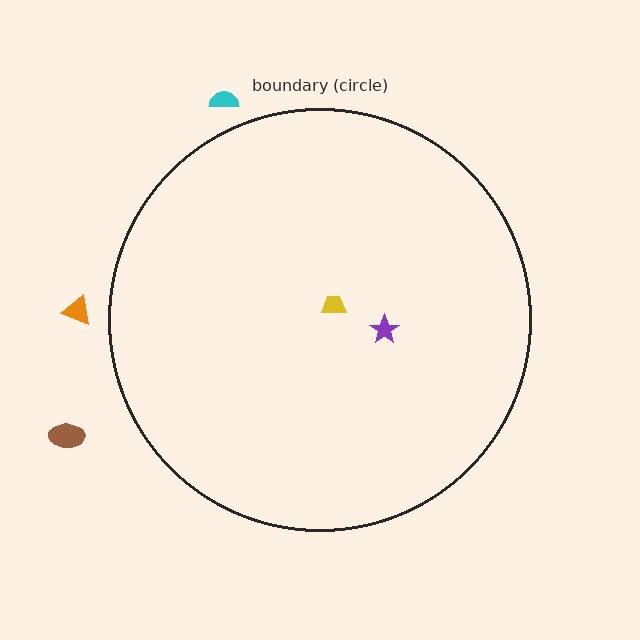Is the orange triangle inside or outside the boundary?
Outside.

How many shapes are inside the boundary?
2 inside, 3 outside.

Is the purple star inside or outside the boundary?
Inside.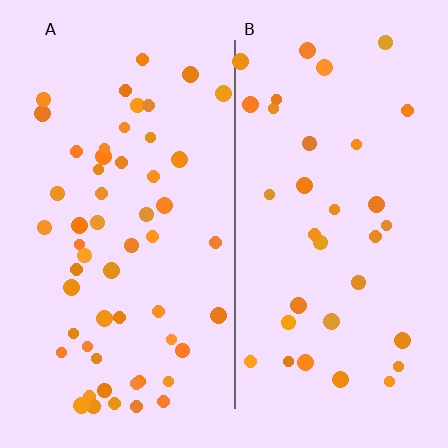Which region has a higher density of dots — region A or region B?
A (the left).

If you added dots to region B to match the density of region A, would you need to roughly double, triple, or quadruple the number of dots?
Approximately double.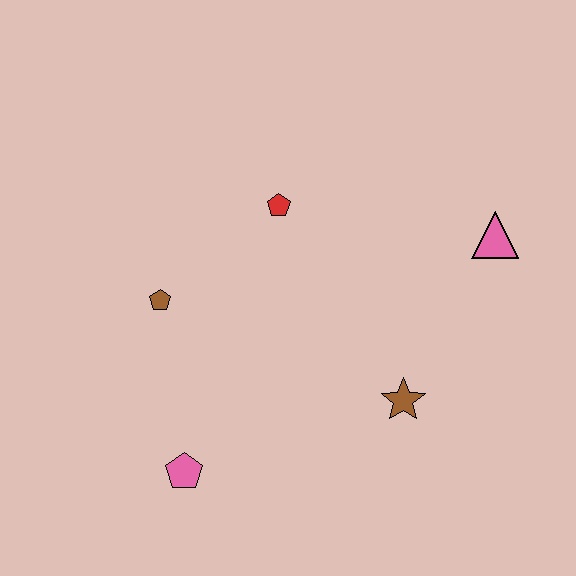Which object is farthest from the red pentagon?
The pink pentagon is farthest from the red pentagon.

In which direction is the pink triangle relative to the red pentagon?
The pink triangle is to the right of the red pentagon.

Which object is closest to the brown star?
The pink triangle is closest to the brown star.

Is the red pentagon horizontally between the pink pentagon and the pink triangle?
Yes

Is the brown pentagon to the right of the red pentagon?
No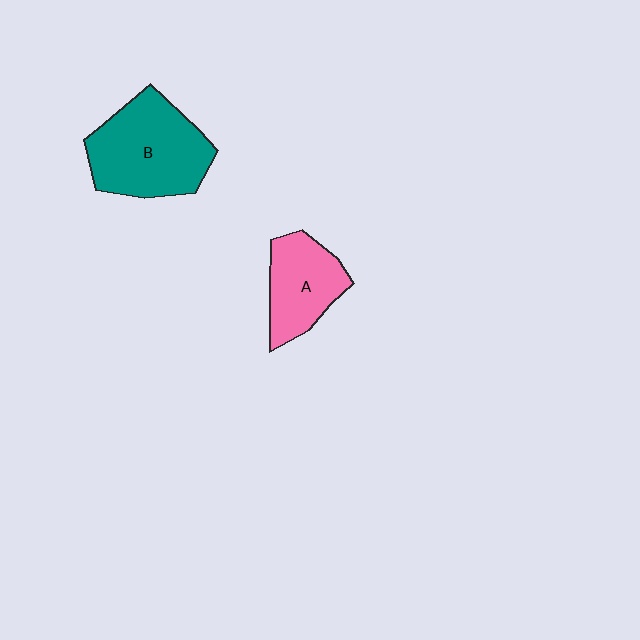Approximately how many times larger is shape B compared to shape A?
Approximately 1.5 times.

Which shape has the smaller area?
Shape A (pink).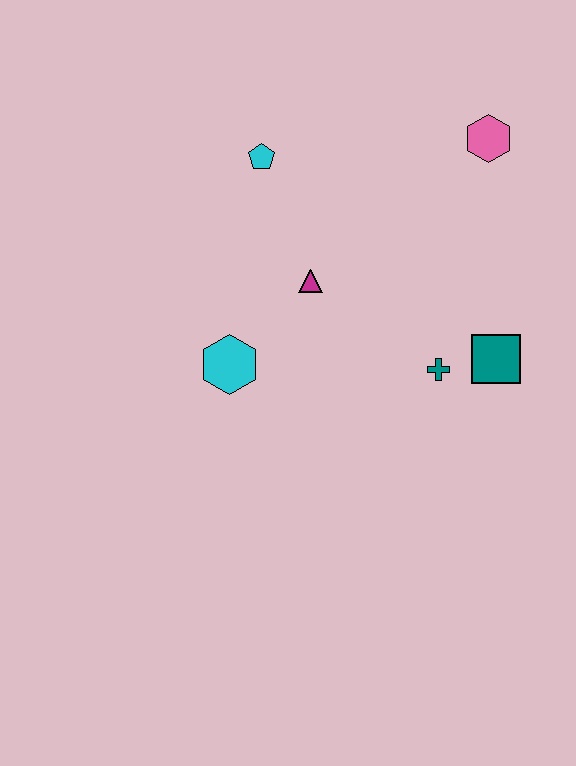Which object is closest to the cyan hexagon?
The magenta triangle is closest to the cyan hexagon.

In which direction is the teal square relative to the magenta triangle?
The teal square is to the right of the magenta triangle.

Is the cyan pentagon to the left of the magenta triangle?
Yes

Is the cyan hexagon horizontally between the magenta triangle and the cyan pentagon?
No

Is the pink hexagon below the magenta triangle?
No